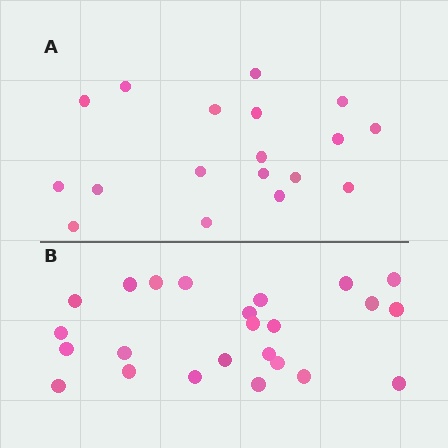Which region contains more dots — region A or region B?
Region B (the bottom region) has more dots.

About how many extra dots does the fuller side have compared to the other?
Region B has about 6 more dots than region A.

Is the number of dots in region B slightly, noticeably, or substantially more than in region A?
Region B has noticeably more, but not dramatically so. The ratio is roughly 1.3 to 1.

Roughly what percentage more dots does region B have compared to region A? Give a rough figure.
About 35% more.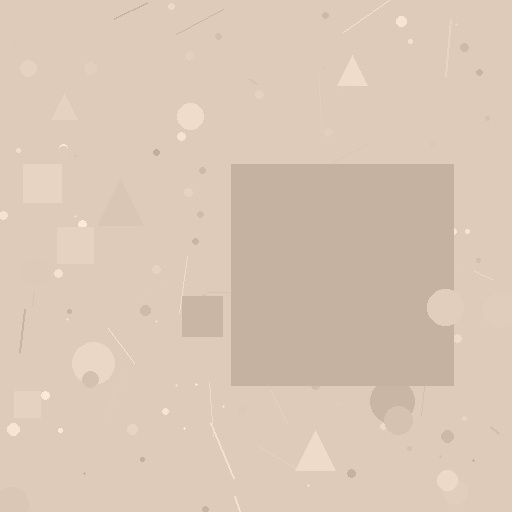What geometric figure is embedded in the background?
A square is embedded in the background.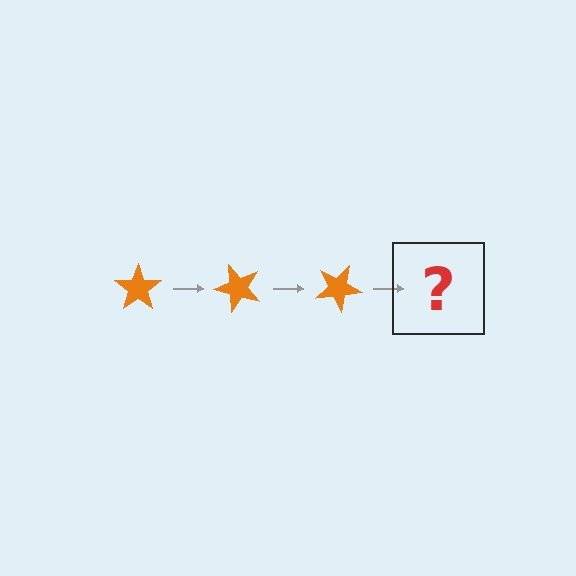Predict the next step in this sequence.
The next step is an orange star rotated 150 degrees.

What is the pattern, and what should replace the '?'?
The pattern is that the star rotates 50 degrees each step. The '?' should be an orange star rotated 150 degrees.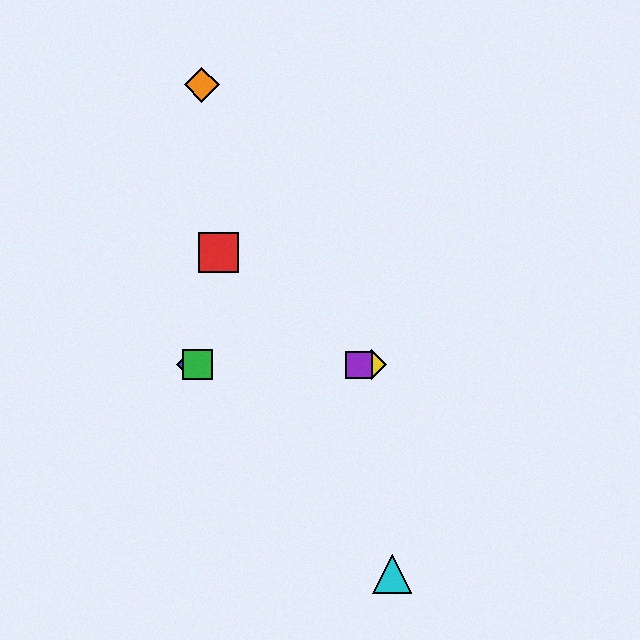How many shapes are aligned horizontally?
4 shapes (the blue diamond, the green square, the yellow diamond, the purple square) are aligned horizontally.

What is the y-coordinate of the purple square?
The purple square is at y≈365.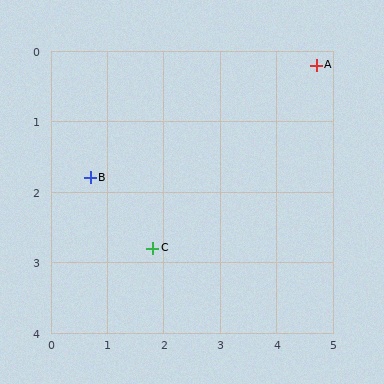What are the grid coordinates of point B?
Point B is at approximately (0.7, 1.8).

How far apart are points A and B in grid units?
Points A and B are about 4.3 grid units apart.